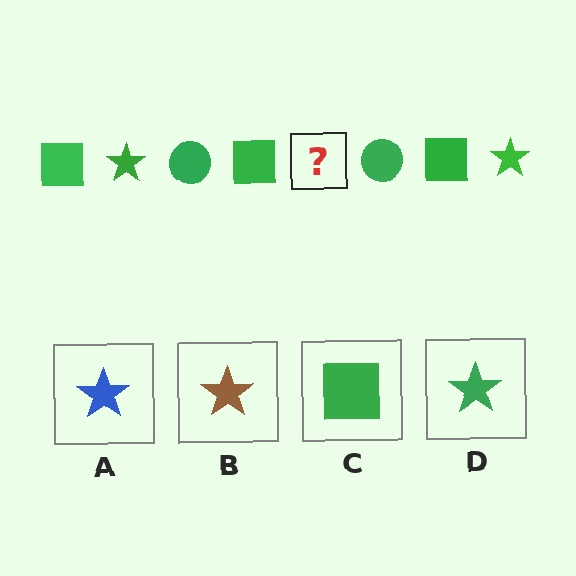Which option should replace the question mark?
Option D.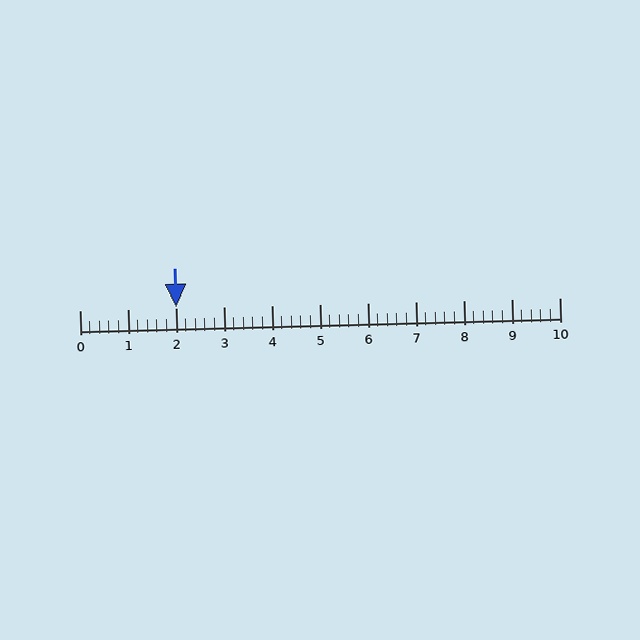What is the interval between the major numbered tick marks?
The major tick marks are spaced 1 units apart.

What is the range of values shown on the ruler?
The ruler shows values from 0 to 10.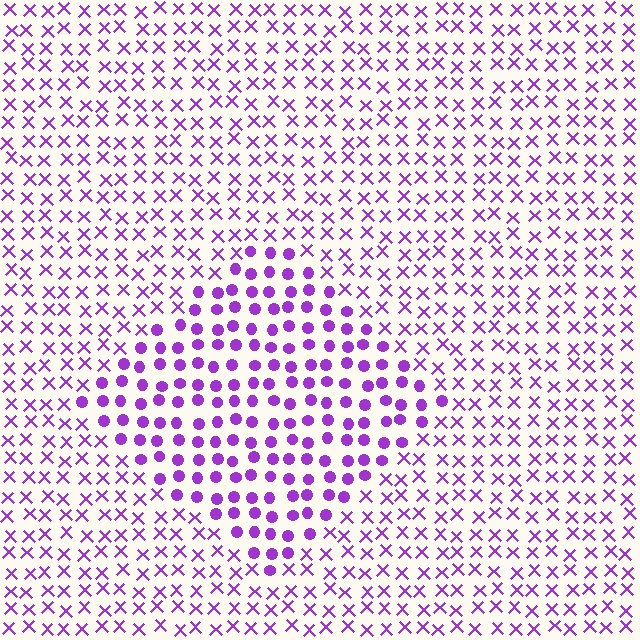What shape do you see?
I see a diamond.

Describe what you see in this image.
The image is filled with small purple elements arranged in a uniform grid. A diamond-shaped region contains circles, while the surrounding area contains X marks. The boundary is defined purely by the change in element shape.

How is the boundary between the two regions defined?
The boundary is defined by a change in element shape: circles inside vs. X marks outside. All elements share the same color and spacing.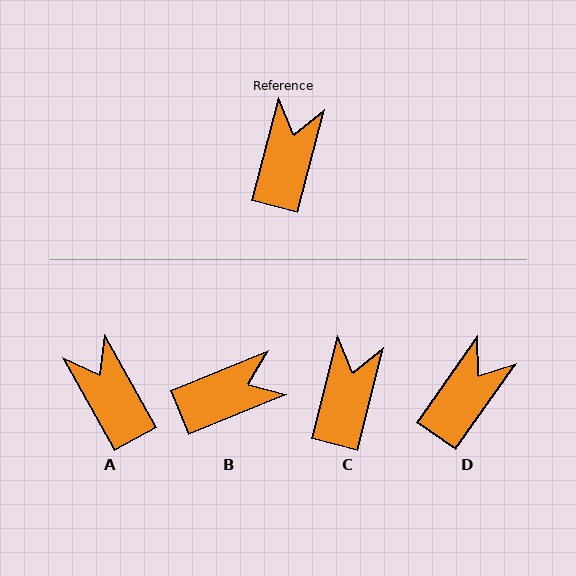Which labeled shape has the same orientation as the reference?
C.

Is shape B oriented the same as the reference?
No, it is off by about 53 degrees.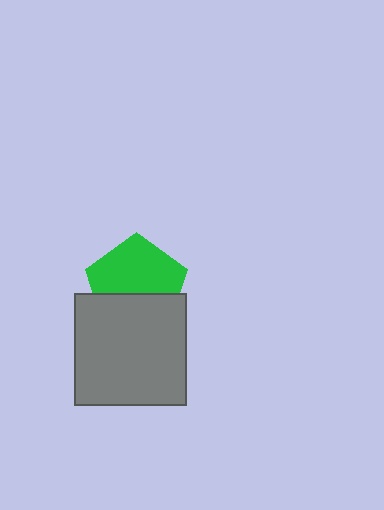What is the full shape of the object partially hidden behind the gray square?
The partially hidden object is a green pentagon.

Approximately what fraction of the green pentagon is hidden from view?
Roughly 39% of the green pentagon is hidden behind the gray square.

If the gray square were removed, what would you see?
You would see the complete green pentagon.